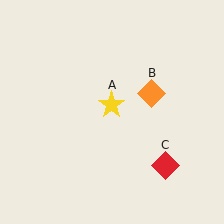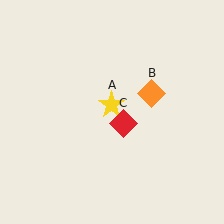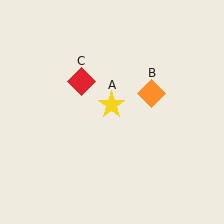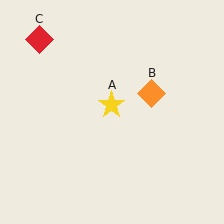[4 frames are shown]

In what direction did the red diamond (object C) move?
The red diamond (object C) moved up and to the left.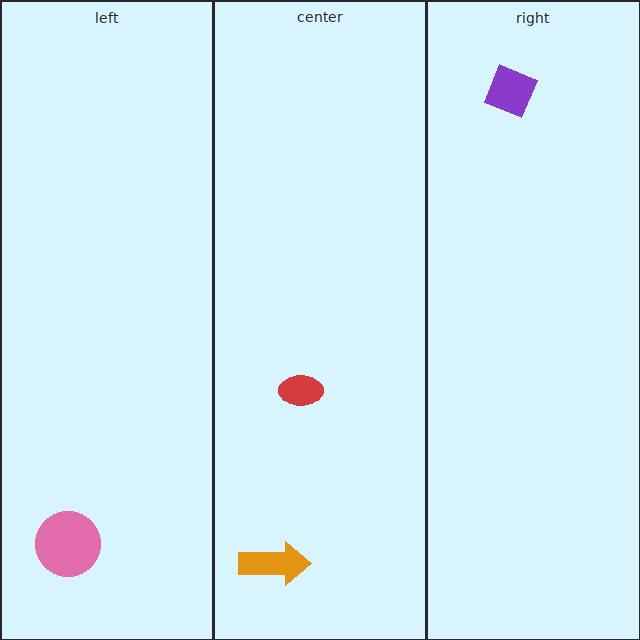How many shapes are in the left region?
1.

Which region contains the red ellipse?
The center region.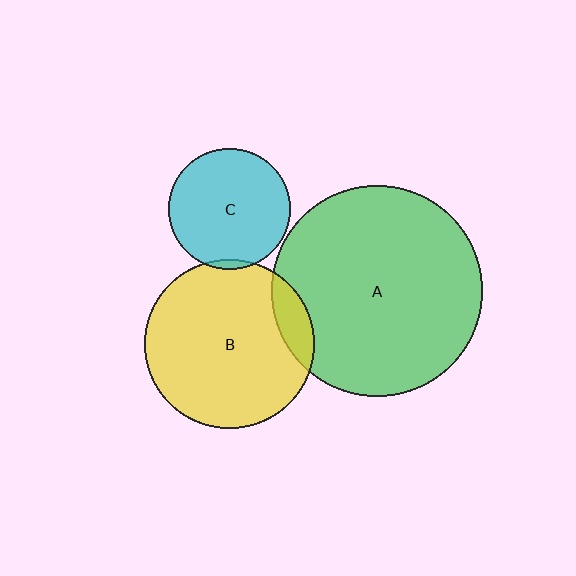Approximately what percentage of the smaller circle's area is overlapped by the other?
Approximately 5%.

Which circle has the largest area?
Circle A (green).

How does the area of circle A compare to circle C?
Approximately 3.0 times.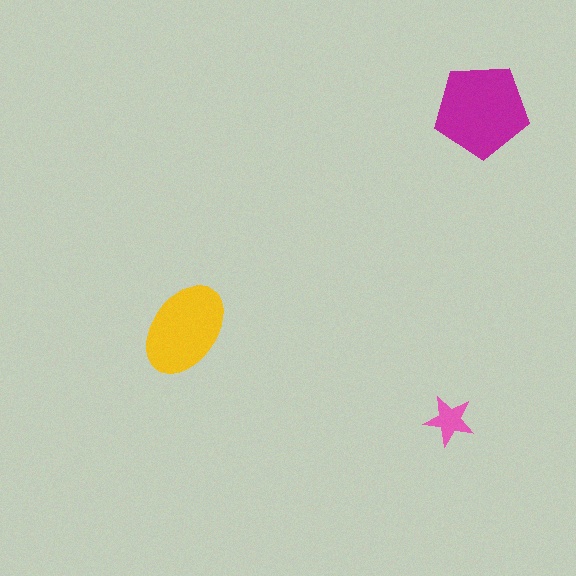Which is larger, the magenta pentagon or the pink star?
The magenta pentagon.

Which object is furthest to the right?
The magenta pentagon is rightmost.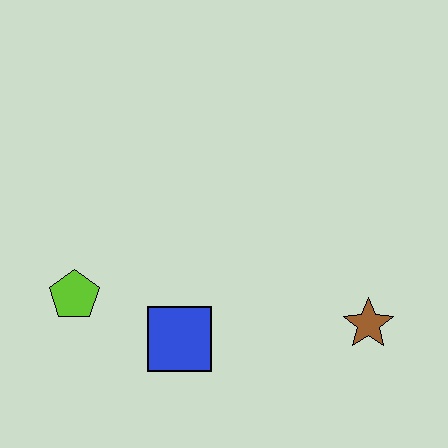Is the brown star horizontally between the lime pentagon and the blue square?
No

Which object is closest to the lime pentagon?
The blue square is closest to the lime pentagon.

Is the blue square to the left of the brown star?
Yes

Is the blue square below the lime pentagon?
Yes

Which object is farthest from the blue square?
The brown star is farthest from the blue square.